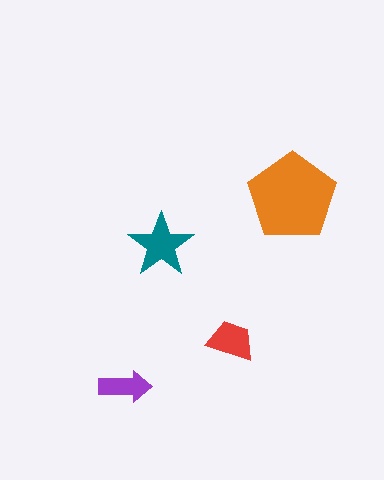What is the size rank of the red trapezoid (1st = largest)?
3rd.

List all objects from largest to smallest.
The orange pentagon, the teal star, the red trapezoid, the purple arrow.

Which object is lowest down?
The purple arrow is bottommost.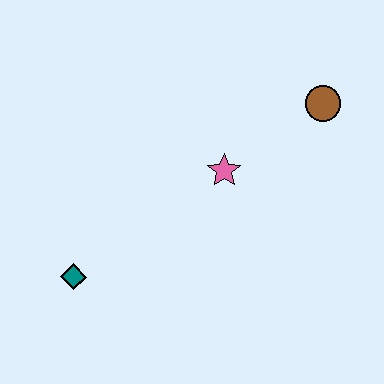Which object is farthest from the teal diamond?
The brown circle is farthest from the teal diamond.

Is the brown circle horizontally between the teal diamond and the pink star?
No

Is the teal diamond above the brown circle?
No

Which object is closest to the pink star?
The brown circle is closest to the pink star.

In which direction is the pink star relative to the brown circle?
The pink star is to the left of the brown circle.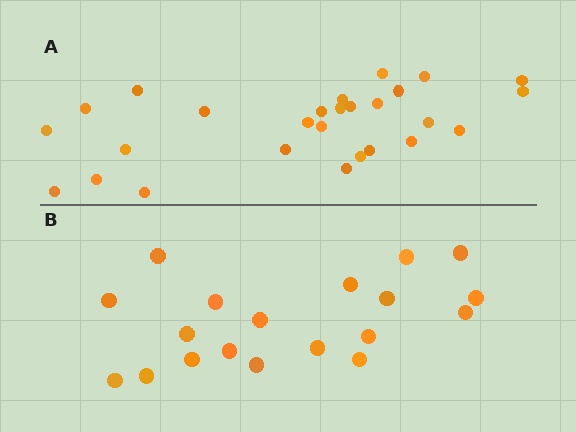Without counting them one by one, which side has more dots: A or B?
Region A (the top region) has more dots.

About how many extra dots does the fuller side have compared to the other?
Region A has roughly 8 or so more dots than region B.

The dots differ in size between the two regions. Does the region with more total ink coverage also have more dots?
No. Region B has more total ink coverage because its dots are larger, but region A actually contains more individual dots. Total area can be misleading — the number of items is what matters here.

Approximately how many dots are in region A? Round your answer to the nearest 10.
About 30 dots. (The exact count is 27, which rounds to 30.)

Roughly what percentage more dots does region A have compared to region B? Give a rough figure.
About 40% more.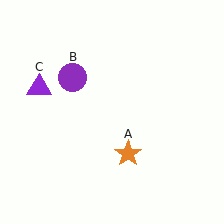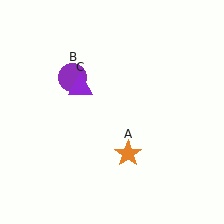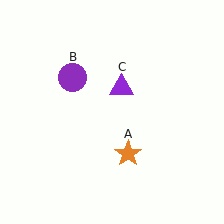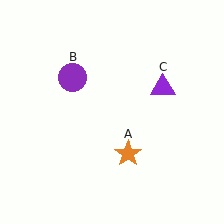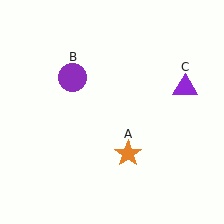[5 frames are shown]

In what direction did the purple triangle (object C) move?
The purple triangle (object C) moved right.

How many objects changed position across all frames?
1 object changed position: purple triangle (object C).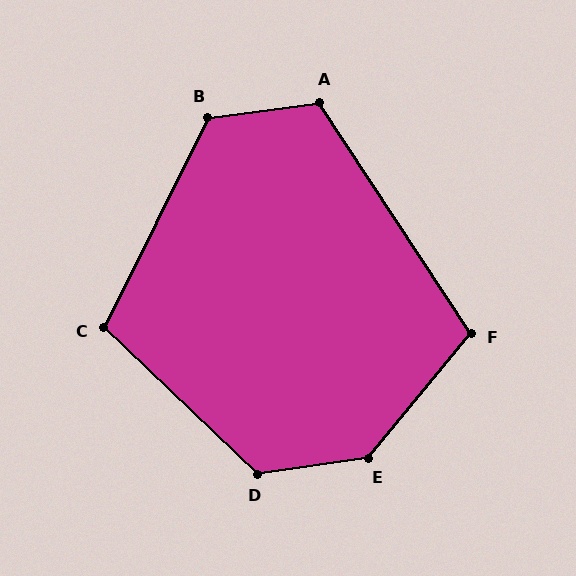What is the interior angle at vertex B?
Approximately 124 degrees (obtuse).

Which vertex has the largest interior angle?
E, at approximately 137 degrees.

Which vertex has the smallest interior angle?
C, at approximately 107 degrees.